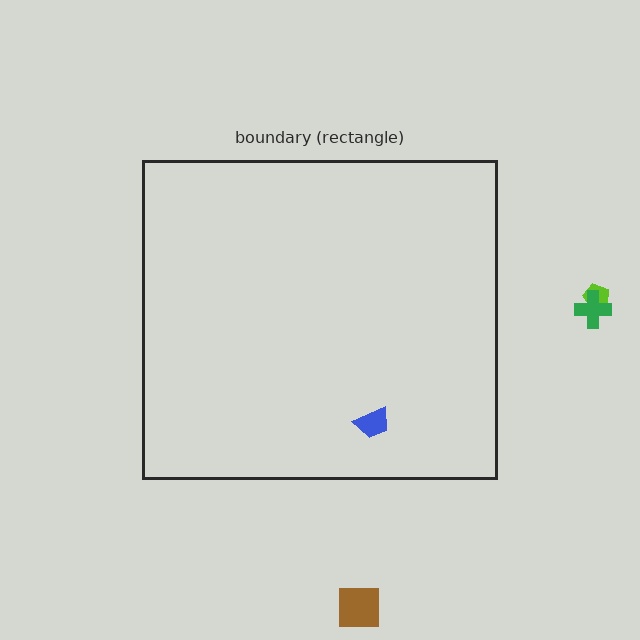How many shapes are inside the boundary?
1 inside, 3 outside.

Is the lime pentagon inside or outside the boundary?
Outside.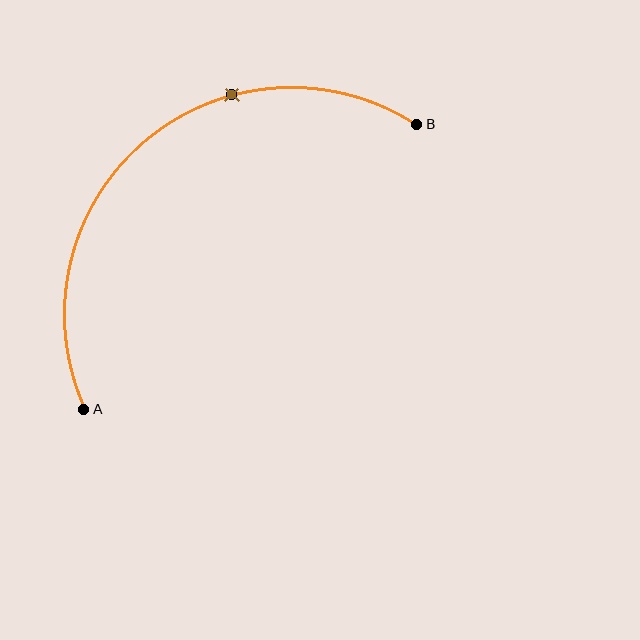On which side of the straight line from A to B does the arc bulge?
The arc bulges above and to the left of the straight line connecting A and B.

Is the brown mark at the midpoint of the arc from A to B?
No. The brown mark lies on the arc but is closer to endpoint B. The arc midpoint would be at the point on the curve equidistant along the arc from both A and B.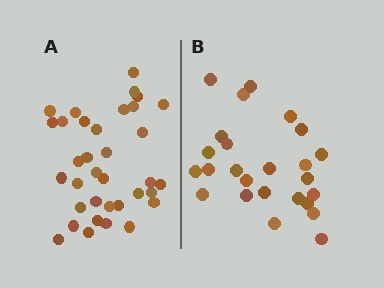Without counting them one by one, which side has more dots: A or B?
Region A (the left region) has more dots.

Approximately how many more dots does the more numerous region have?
Region A has roughly 10 or so more dots than region B.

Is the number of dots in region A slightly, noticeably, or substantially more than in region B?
Region A has noticeably more, but not dramatically so. The ratio is roughly 1.4 to 1.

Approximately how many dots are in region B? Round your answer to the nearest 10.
About 20 dots. (The exact count is 25, which rounds to 20.)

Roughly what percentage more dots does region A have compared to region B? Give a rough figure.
About 40% more.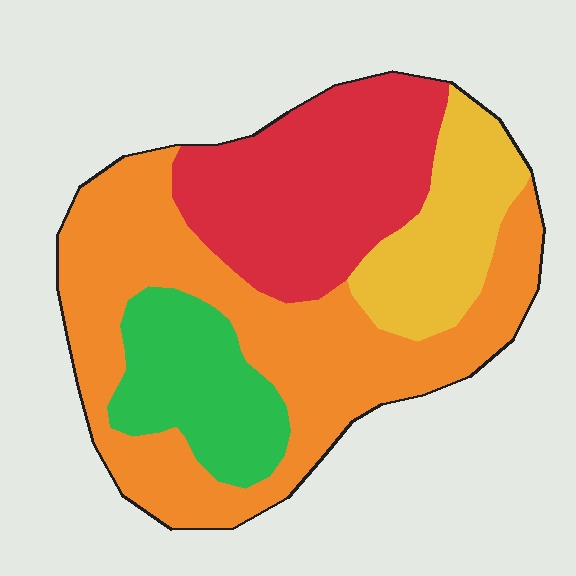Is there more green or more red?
Red.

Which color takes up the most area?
Orange, at roughly 45%.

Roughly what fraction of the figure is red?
Red covers about 25% of the figure.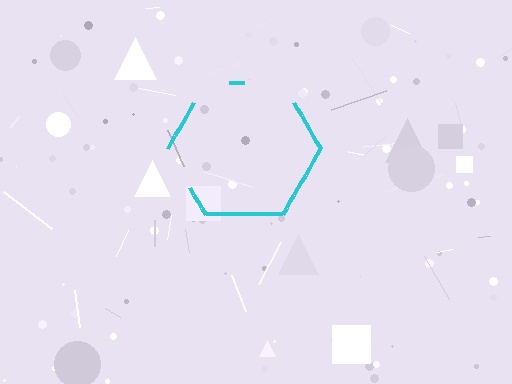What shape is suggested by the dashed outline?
The dashed outline suggests a hexagon.